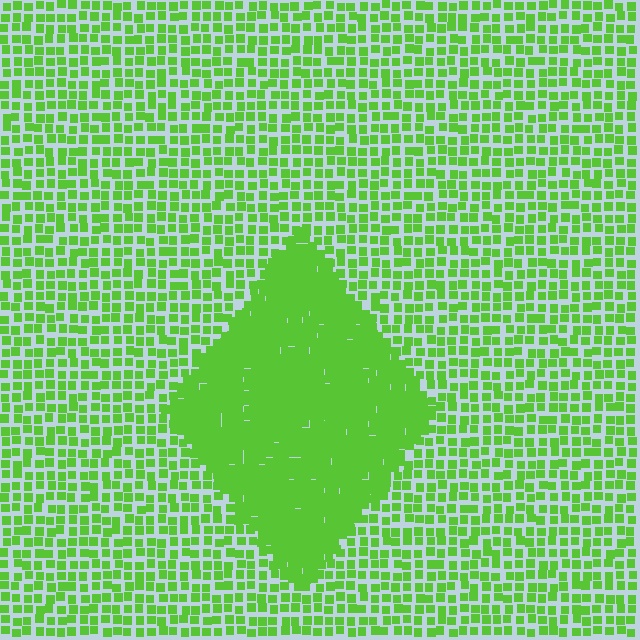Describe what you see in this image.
The image contains small lime elements arranged at two different densities. A diamond-shaped region is visible where the elements are more densely packed than the surrounding area.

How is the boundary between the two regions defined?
The boundary is defined by a change in element density (approximately 2.3x ratio). All elements are the same color, size, and shape.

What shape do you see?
I see a diamond.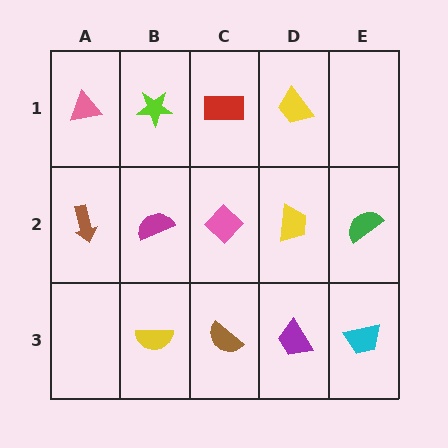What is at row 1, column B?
A lime star.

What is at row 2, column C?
A pink diamond.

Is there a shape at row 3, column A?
No, that cell is empty.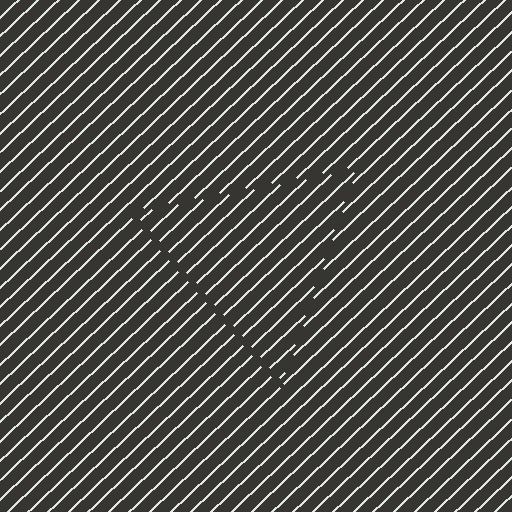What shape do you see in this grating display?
An illusory triangle. The interior of the shape contains the same grating, shifted by half a period — the contour is defined by the phase discontinuity where line-ends from the inner and outer gratings abut.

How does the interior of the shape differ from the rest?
The interior of the shape contains the same grating, shifted by half a period — the contour is defined by the phase discontinuity where line-ends from the inner and outer gratings abut.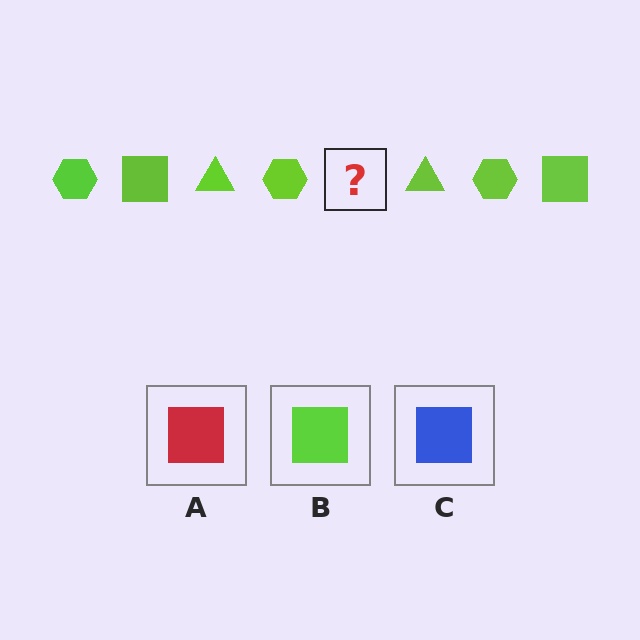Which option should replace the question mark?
Option B.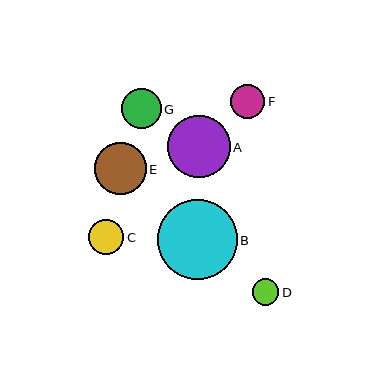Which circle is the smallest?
Circle D is the smallest with a size of approximately 26 pixels.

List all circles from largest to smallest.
From largest to smallest: B, A, E, G, C, F, D.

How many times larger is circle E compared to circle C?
Circle E is approximately 1.5 times the size of circle C.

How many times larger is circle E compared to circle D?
Circle E is approximately 2.0 times the size of circle D.